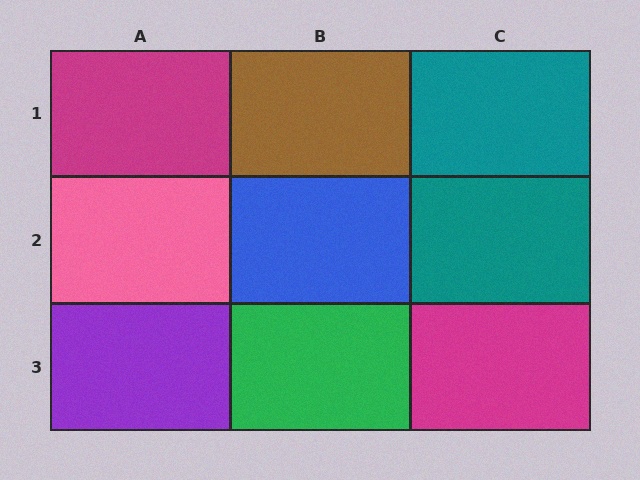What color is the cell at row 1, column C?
Teal.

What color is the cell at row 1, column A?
Magenta.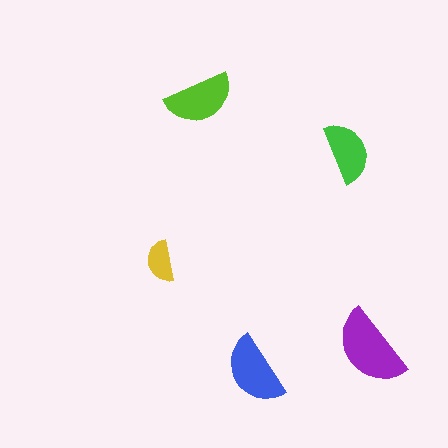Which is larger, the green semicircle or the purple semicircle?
The purple one.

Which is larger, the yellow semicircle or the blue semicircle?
The blue one.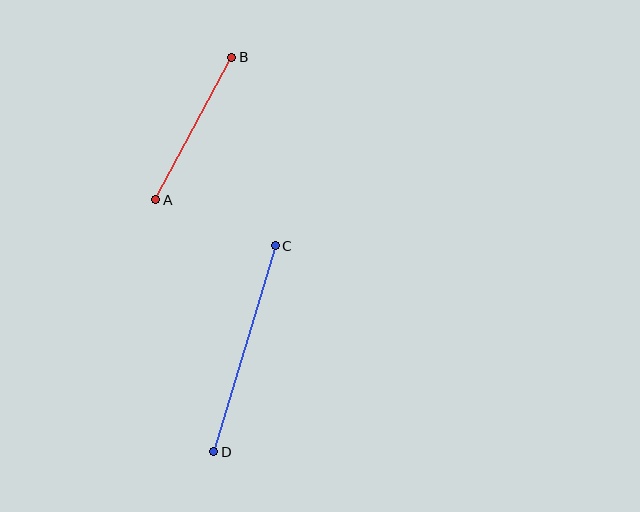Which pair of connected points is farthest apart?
Points C and D are farthest apart.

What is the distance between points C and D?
The distance is approximately 215 pixels.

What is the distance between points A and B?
The distance is approximately 162 pixels.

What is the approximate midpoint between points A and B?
The midpoint is at approximately (194, 128) pixels.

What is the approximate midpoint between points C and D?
The midpoint is at approximately (244, 349) pixels.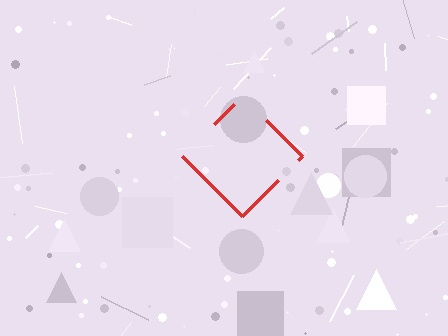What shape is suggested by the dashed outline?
The dashed outline suggests a diamond.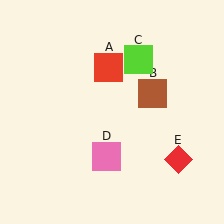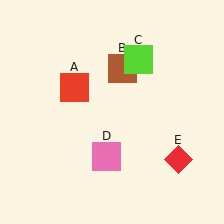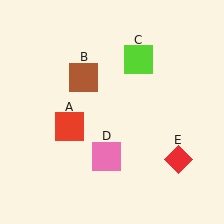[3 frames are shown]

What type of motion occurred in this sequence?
The red square (object A), brown square (object B) rotated counterclockwise around the center of the scene.